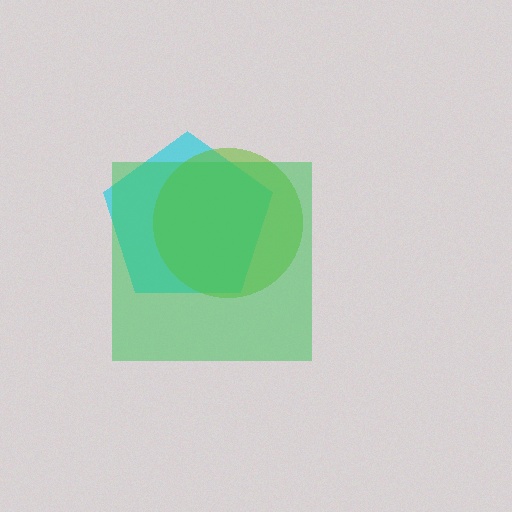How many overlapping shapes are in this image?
There are 3 overlapping shapes in the image.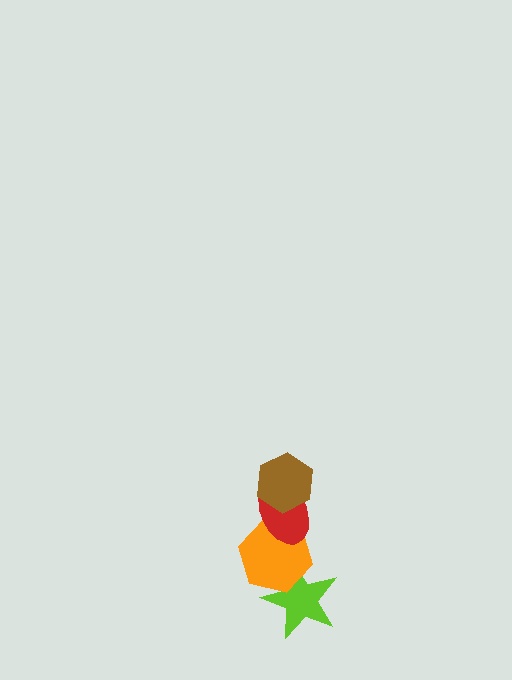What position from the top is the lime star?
The lime star is 4th from the top.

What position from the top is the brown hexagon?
The brown hexagon is 1st from the top.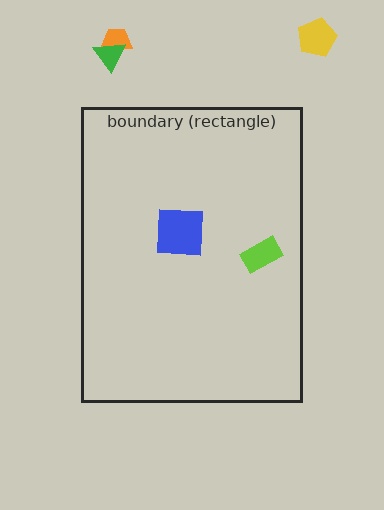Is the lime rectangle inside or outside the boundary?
Inside.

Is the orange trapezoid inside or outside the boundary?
Outside.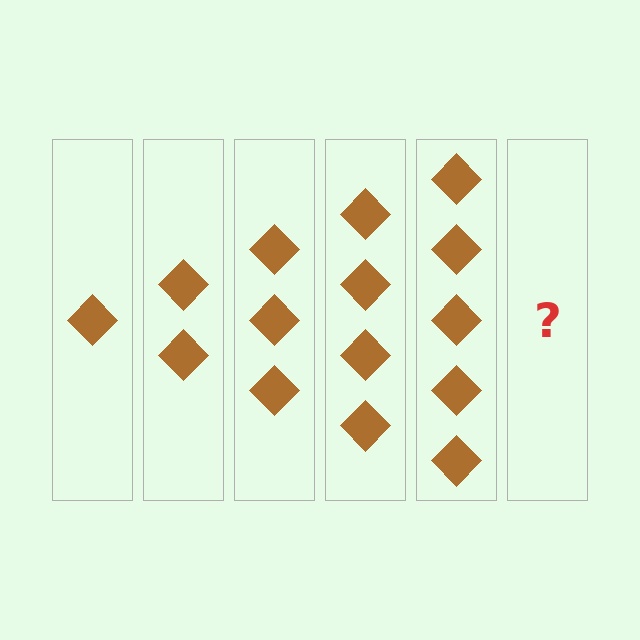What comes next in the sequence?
The next element should be 6 diamonds.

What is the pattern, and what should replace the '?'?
The pattern is that each step adds one more diamond. The '?' should be 6 diamonds.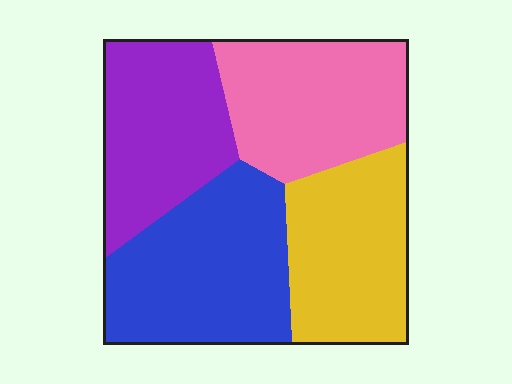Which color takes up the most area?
Blue, at roughly 30%.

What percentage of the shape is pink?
Pink takes up less than a quarter of the shape.